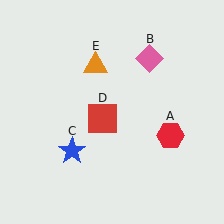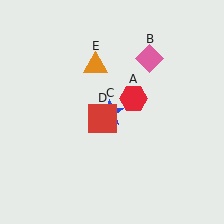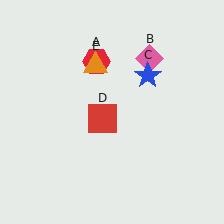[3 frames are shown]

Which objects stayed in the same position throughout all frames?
Pink diamond (object B) and red square (object D) and orange triangle (object E) remained stationary.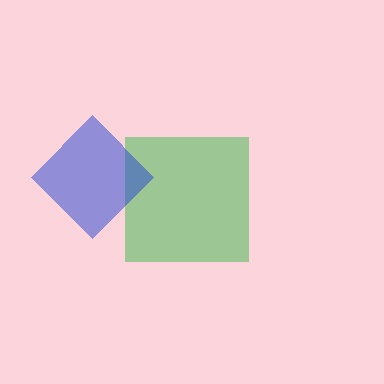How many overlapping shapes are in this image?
There are 2 overlapping shapes in the image.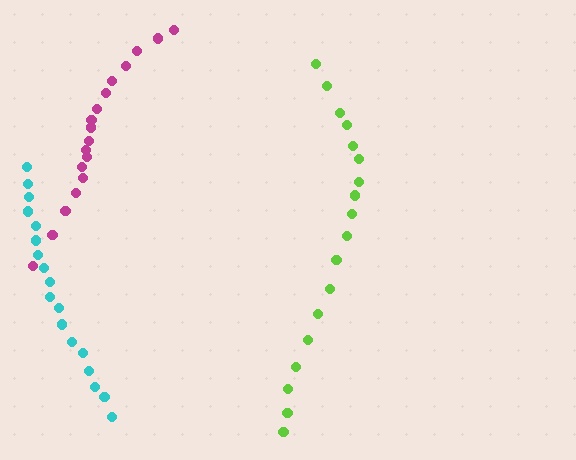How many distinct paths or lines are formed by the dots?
There are 3 distinct paths.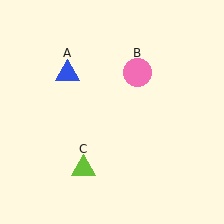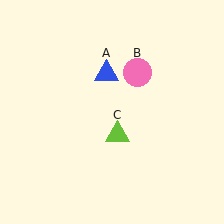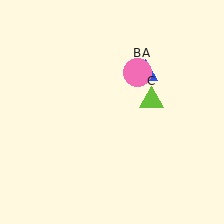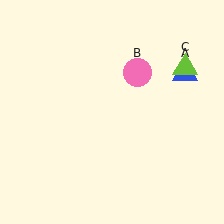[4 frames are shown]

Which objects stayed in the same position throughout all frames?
Pink circle (object B) remained stationary.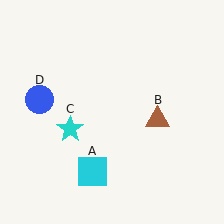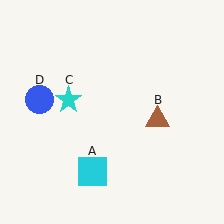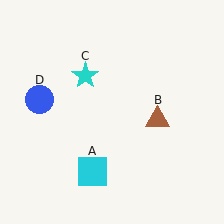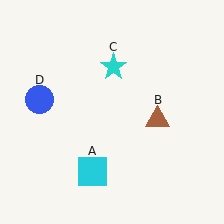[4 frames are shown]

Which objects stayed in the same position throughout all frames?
Cyan square (object A) and brown triangle (object B) and blue circle (object D) remained stationary.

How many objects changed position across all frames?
1 object changed position: cyan star (object C).